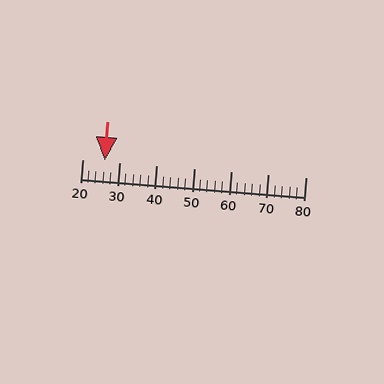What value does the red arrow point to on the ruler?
The red arrow points to approximately 26.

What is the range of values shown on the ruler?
The ruler shows values from 20 to 80.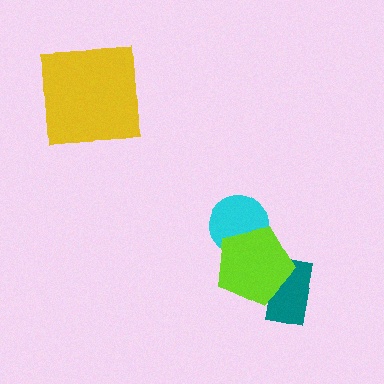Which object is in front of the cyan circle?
The lime pentagon is in front of the cyan circle.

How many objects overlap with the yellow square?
0 objects overlap with the yellow square.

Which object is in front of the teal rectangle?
The lime pentagon is in front of the teal rectangle.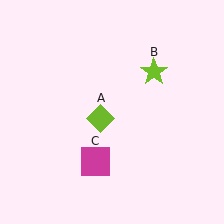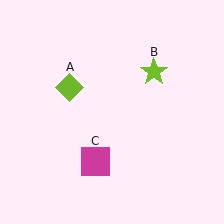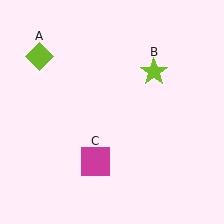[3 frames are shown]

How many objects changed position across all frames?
1 object changed position: lime diamond (object A).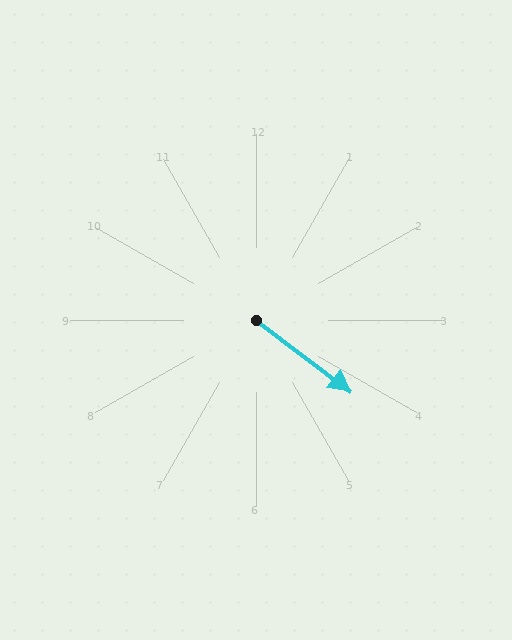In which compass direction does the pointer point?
Southeast.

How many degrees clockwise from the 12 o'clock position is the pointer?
Approximately 127 degrees.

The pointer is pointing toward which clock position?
Roughly 4 o'clock.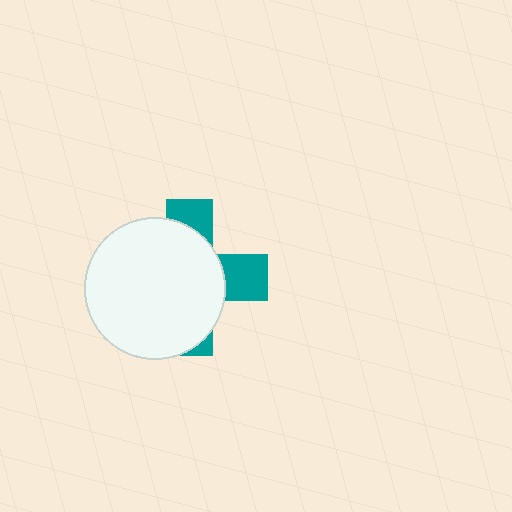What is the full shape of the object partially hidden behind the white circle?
The partially hidden object is a teal cross.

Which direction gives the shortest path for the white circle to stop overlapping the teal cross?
Moving left gives the shortest separation.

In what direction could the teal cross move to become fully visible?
The teal cross could move right. That would shift it out from behind the white circle entirely.